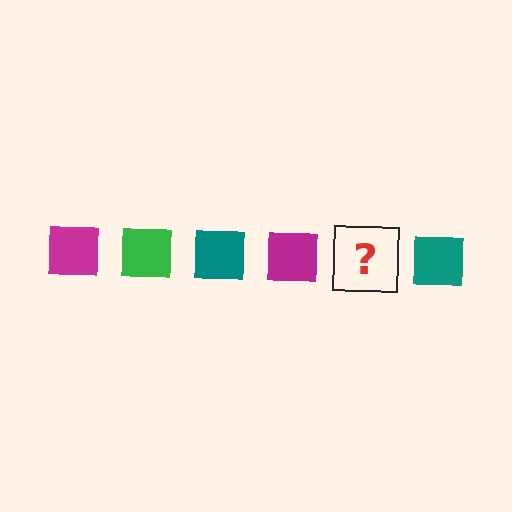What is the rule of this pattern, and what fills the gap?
The rule is that the pattern cycles through magenta, green, teal squares. The gap should be filled with a green square.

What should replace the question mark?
The question mark should be replaced with a green square.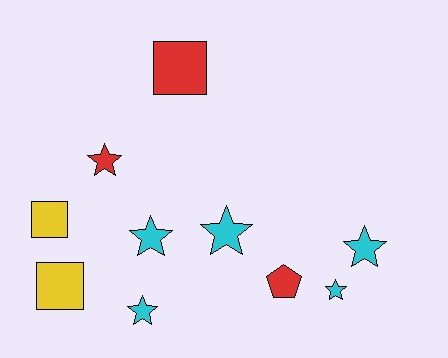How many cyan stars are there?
There are 5 cyan stars.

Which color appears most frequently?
Cyan, with 5 objects.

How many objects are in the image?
There are 10 objects.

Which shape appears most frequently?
Star, with 6 objects.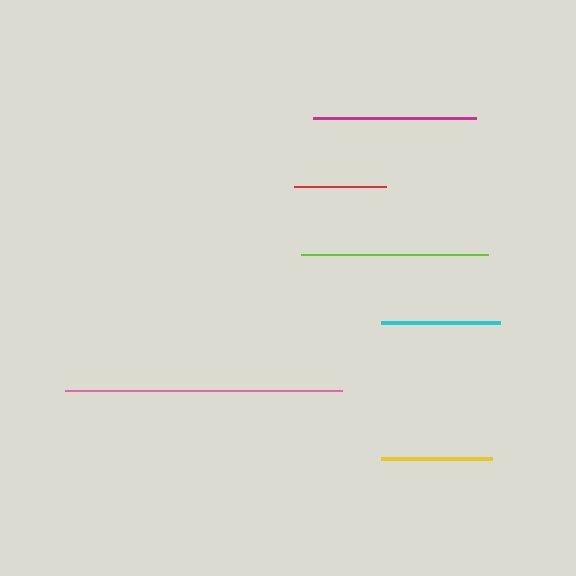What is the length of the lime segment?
The lime segment is approximately 187 pixels long.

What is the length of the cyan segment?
The cyan segment is approximately 118 pixels long.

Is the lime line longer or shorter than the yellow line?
The lime line is longer than the yellow line.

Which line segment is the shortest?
The red line is the shortest at approximately 92 pixels.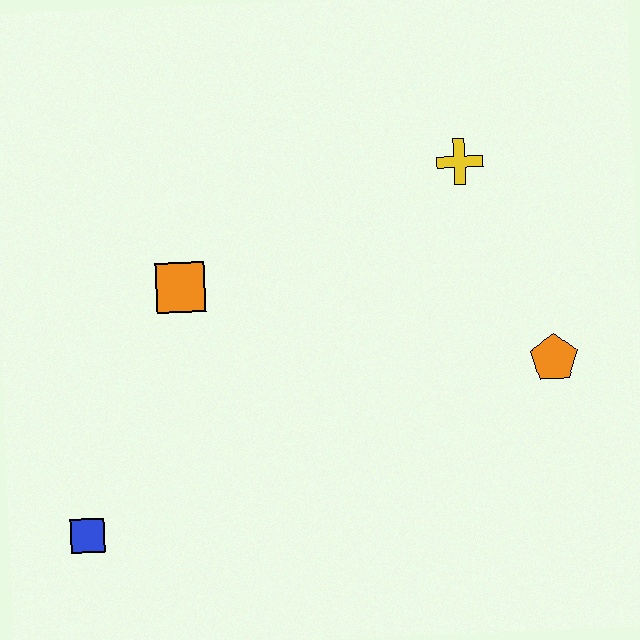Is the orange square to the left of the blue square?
No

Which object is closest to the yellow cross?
The orange pentagon is closest to the yellow cross.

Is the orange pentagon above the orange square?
No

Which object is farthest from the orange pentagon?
The blue square is farthest from the orange pentagon.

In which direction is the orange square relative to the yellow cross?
The orange square is to the left of the yellow cross.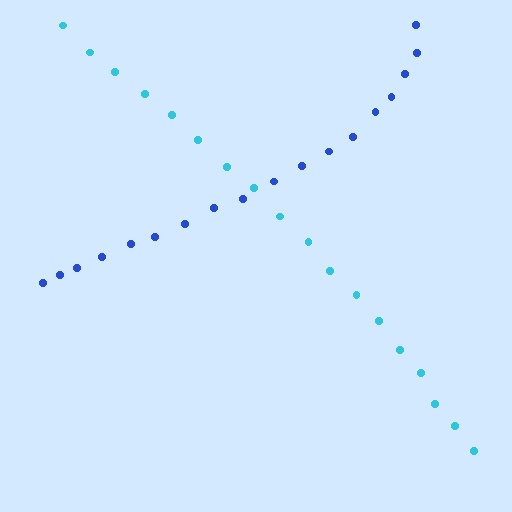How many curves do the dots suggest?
There are 2 distinct paths.